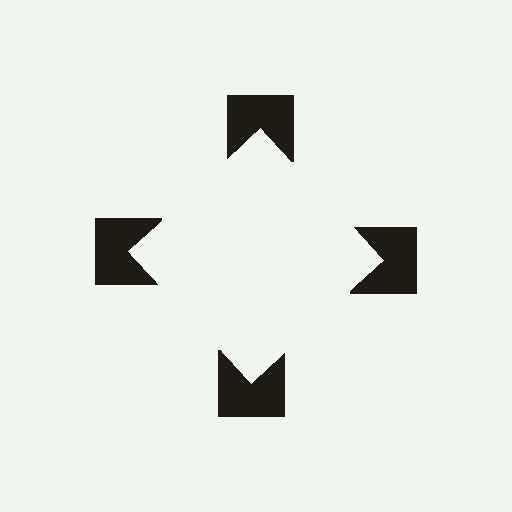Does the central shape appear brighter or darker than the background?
It typically appears slightly brighter than the background, even though no actual brightness change is drawn.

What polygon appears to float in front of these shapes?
An illusory square — its edges are inferred from the aligned wedge cuts in the notched squares, not physically drawn.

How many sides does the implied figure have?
4 sides.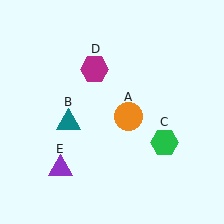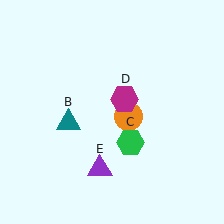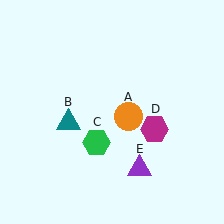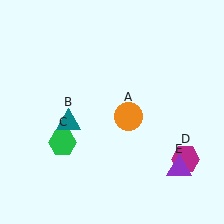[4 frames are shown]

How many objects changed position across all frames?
3 objects changed position: green hexagon (object C), magenta hexagon (object D), purple triangle (object E).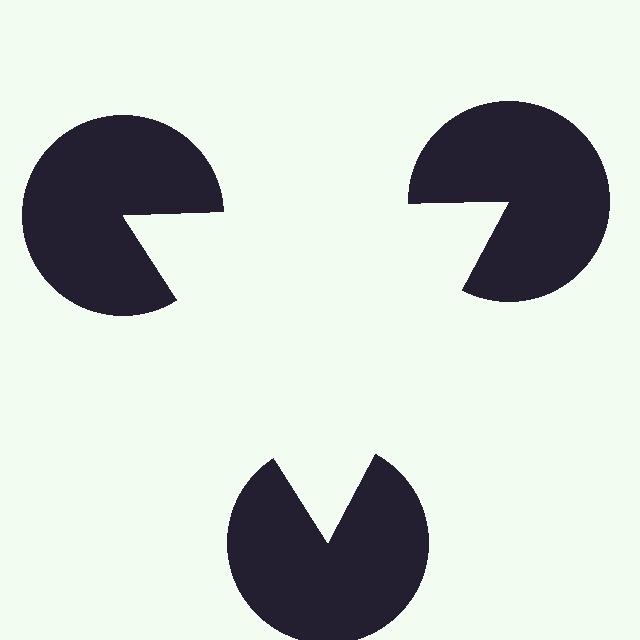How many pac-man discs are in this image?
There are 3 — one at each vertex of the illusory triangle.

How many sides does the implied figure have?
3 sides.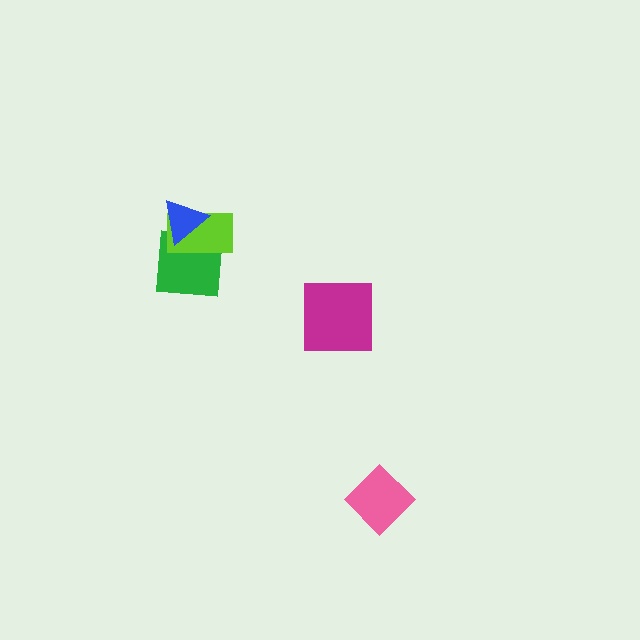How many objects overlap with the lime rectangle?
2 objects overlap with the lime rectangle.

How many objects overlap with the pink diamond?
0 objects overlap with the pink diamond.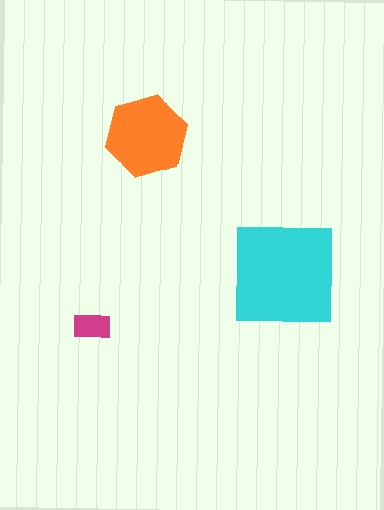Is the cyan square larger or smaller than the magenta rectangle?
Larger.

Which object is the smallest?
The magenta rectangle.